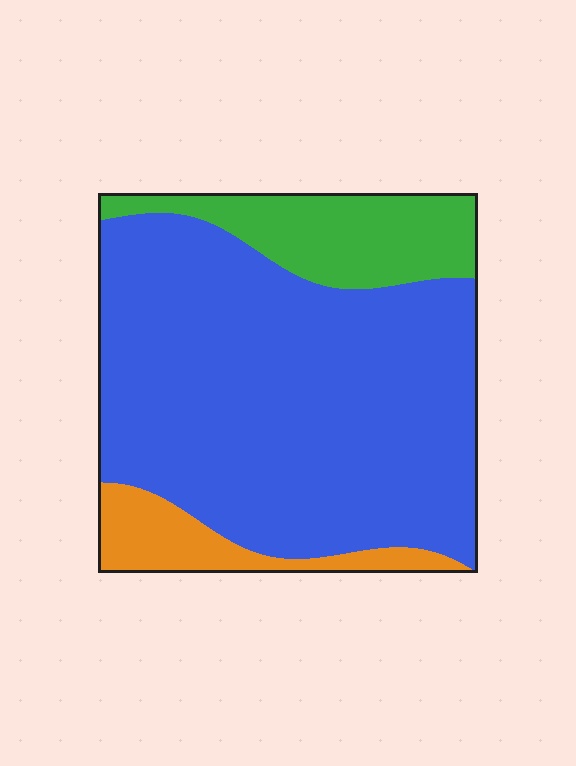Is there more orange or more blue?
Blue.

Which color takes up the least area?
Orange, at roughly 10%.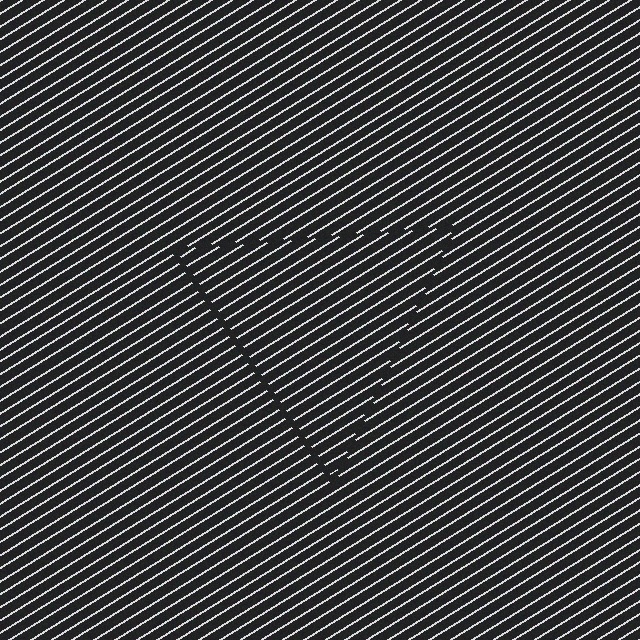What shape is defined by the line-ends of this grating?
An illusory triangle. The interior of the shape contains the same grating, shifted by half a period — the contour is defined by the phase discontinuity where line-ends from the inner and outer gratings abut.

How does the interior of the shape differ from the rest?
The interior of the shape contains the same grating, shifted by half a period — the contour is defined by the phase discontinuity where line-ends from the inner and outer gratings abut.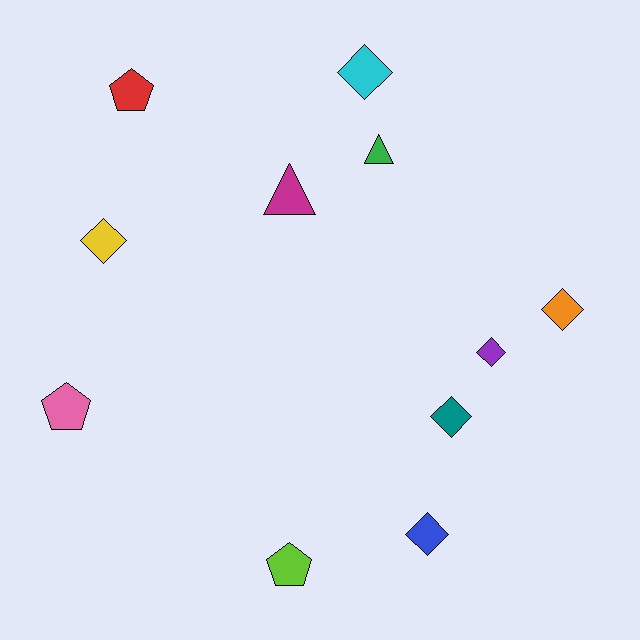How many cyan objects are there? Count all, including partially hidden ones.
There is 1 cyan object.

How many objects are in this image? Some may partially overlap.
There are 11 objects.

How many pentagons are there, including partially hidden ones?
There are 3 pentagons.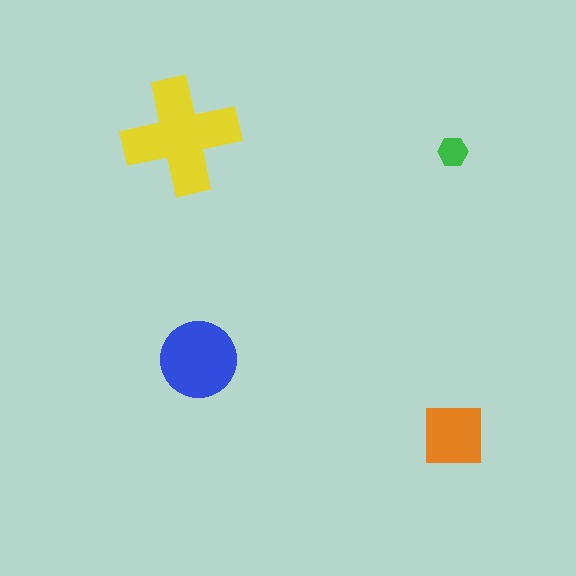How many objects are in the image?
There are 4 objects in the image.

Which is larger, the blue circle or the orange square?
The blue circle.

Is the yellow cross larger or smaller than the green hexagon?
Larger.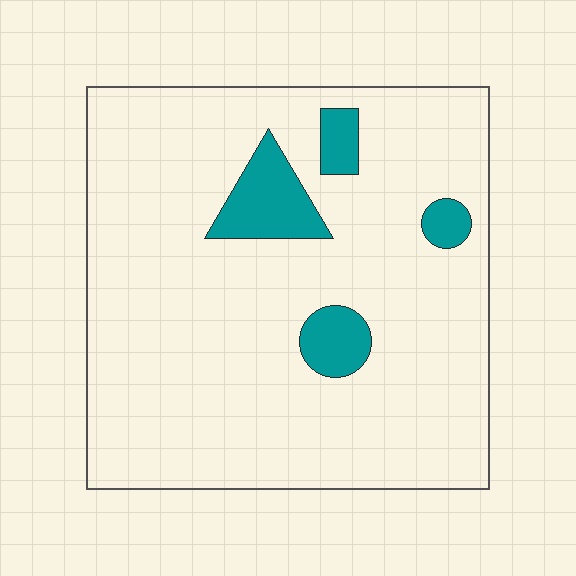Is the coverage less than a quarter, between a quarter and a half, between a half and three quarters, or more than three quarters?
Less than a quarter.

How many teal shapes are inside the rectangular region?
4.